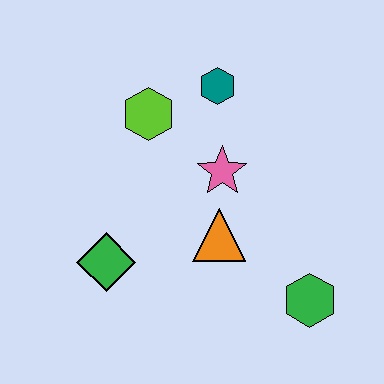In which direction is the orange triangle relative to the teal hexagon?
The orange triangle is below the teal hexagon.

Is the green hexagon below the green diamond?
Yes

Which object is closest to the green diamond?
The orange triangle is closest to the green diamond.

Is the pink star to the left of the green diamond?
No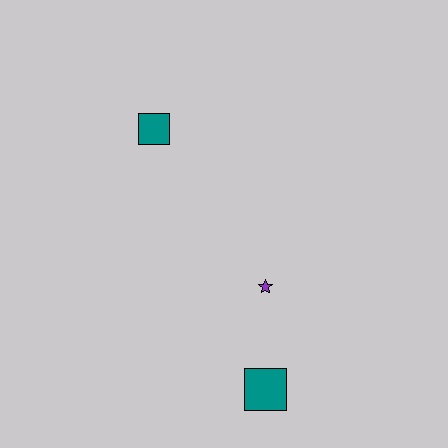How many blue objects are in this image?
There are no blue objects.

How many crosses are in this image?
There are no crosses.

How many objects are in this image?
There are 3 objects.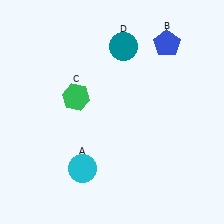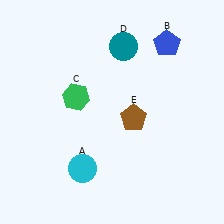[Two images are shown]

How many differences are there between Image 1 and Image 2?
There is 1 difference between the two images.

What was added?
A brown pentagon (E) was added in Image 2.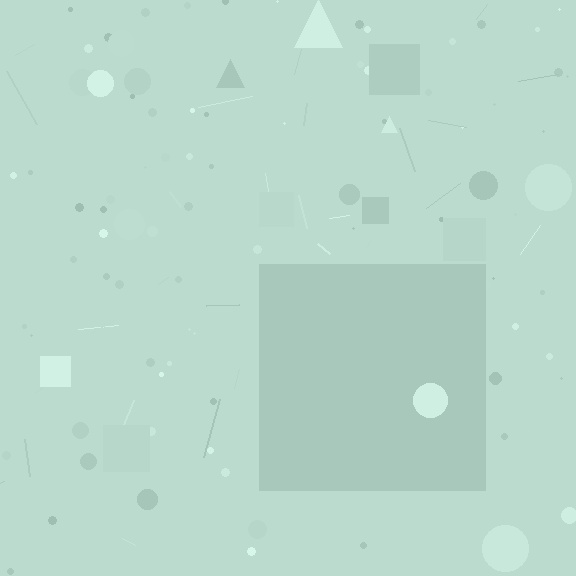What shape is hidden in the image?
A square is hidden in the image.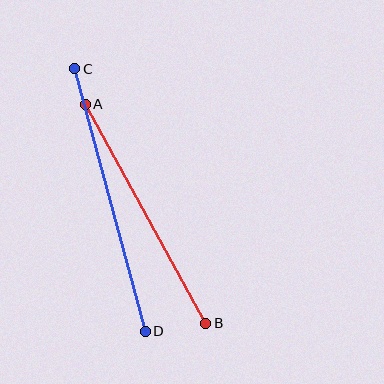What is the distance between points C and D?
The distance is approximately 272 pixels.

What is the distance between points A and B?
The distance is approximately 250 pixels.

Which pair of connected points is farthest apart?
Points C and D are farthest apart.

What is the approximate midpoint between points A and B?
The midpoint is at approximately (145, 214) pixels.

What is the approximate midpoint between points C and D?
The midpoint is at approximately (110, 200) pixels.